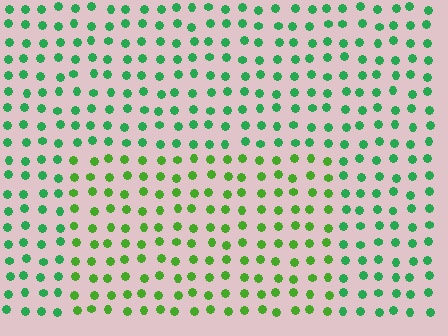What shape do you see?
I see a rectangle.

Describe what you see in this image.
The image is filled with small green elements in a uniform arrangement. A rectangle-shaped region is visible where the elements are tinted to a slightly different hue, forming a subtle color boundary.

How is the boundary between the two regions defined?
The boundary is defined purely by a slight shift in hue (about 33 degrees). Spacing, size, and orientation are identical on both sides.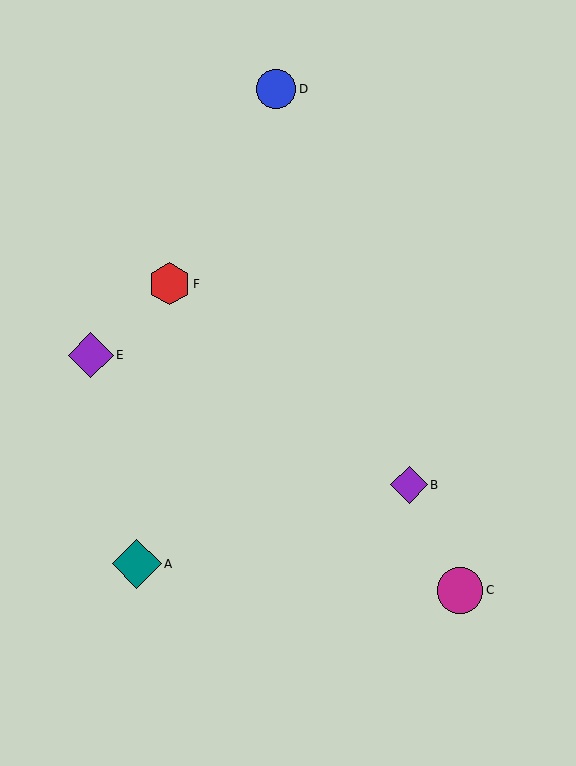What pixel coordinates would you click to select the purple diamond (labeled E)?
Click at (91, 355) to select the purple diamond E.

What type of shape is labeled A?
Shape A is a teal diamond.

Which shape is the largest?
The teal diamond (labeled A) is the largest.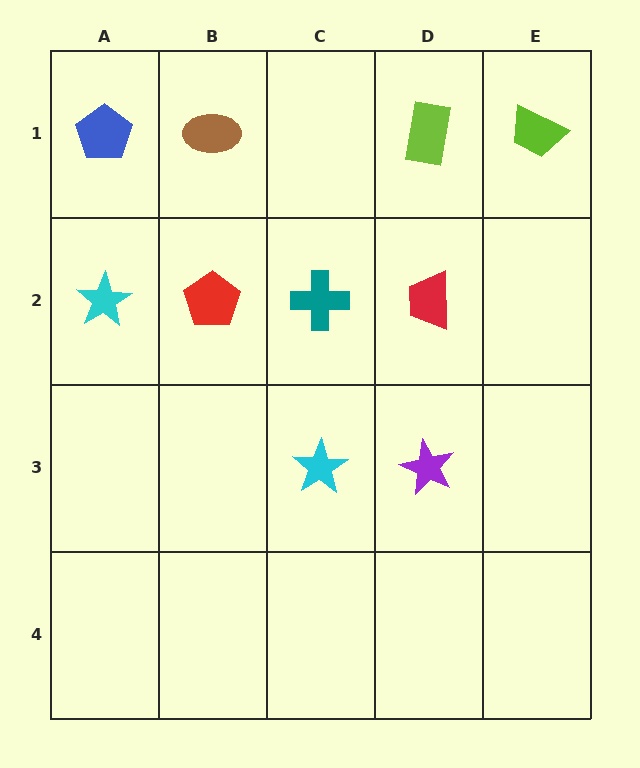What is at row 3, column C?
A cyan star.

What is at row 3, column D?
A purple star.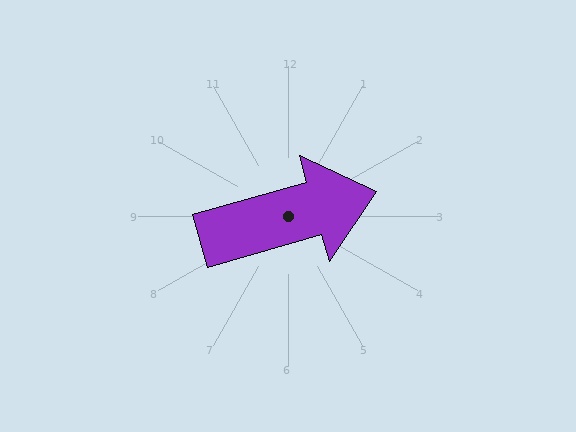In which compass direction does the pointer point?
East.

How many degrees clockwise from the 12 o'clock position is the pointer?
Approximately 74 degrees.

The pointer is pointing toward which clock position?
Roughly 2 o'clock.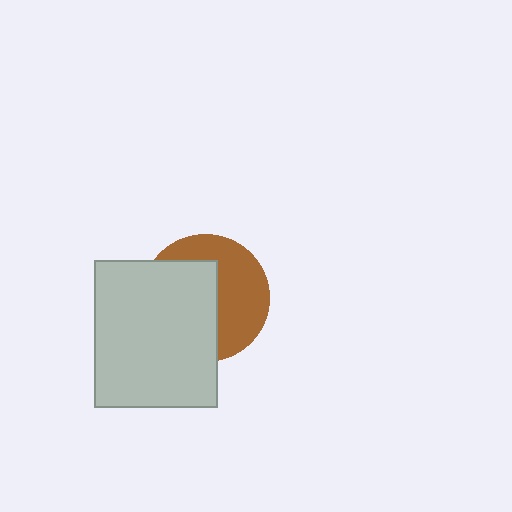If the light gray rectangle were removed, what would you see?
You would see the complete brown circle.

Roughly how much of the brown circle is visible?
About half of it is visible (roughly 48%).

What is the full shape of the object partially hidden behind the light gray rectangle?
The partially hidden object is a brown circle.